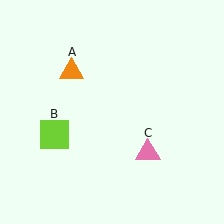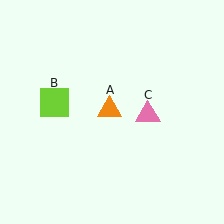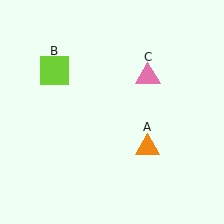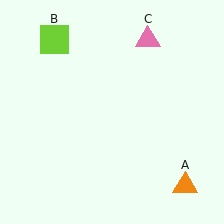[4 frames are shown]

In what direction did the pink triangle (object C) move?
The pink triangle (object C) moved up.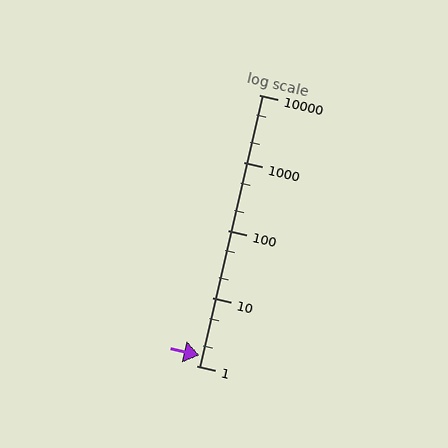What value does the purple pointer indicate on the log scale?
The pointer indicates approximately 1.4.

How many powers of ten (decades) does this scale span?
The scale spans 4 decades, from 1 to 10000.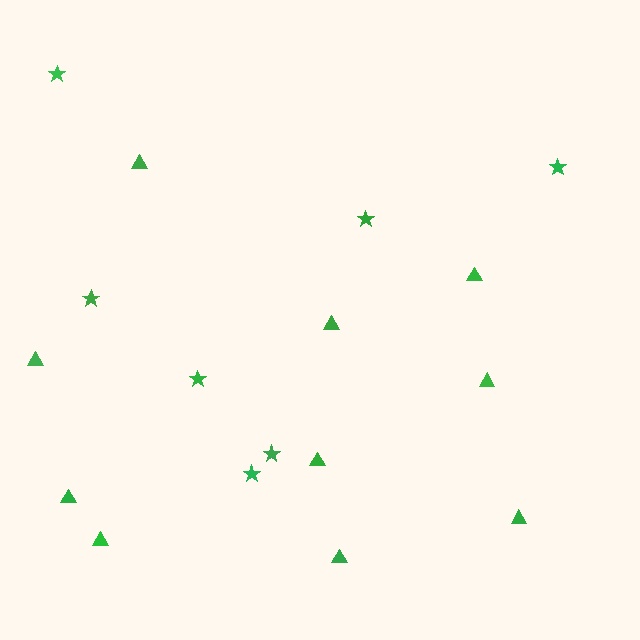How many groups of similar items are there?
There are 2 groups: one group of triangles (10) and one group of stars (7).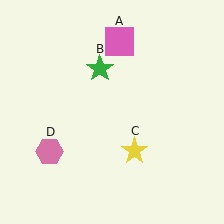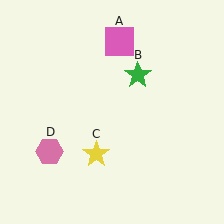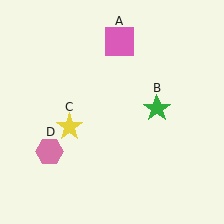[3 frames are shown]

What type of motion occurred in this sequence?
The green star (object B), yellow star (object C) rotated clockwise around the center of the scene.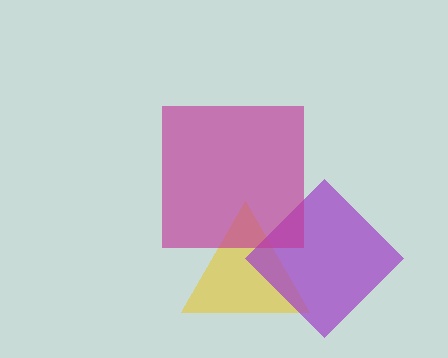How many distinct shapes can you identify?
There are 3 distinct shapes: a yellow triangle, a purple diamond, a magenta square.